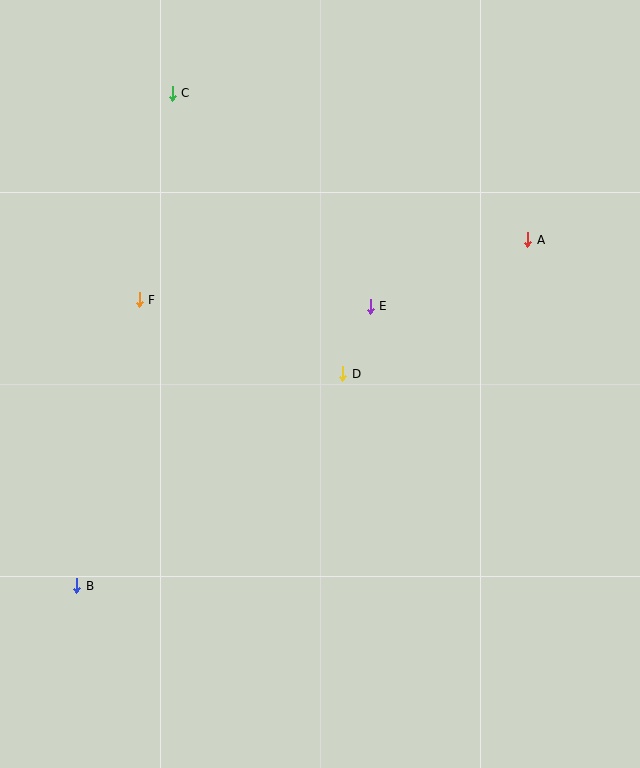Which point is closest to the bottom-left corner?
Point B is closest to the bottom-left corner.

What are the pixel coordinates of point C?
Point C is at (172, 93).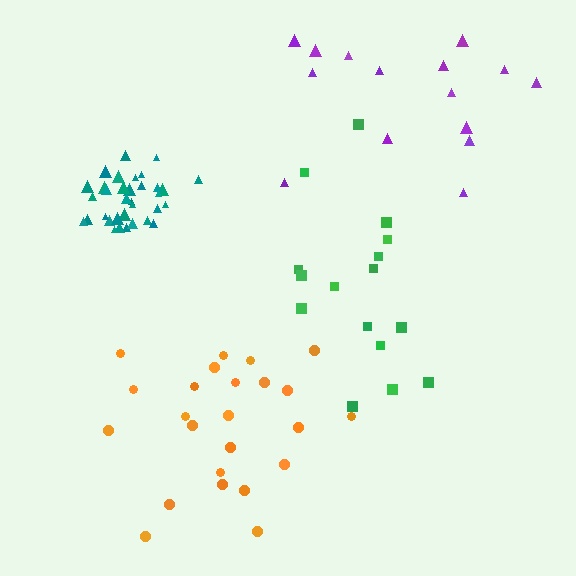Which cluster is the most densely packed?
Teal.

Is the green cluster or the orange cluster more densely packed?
Orange.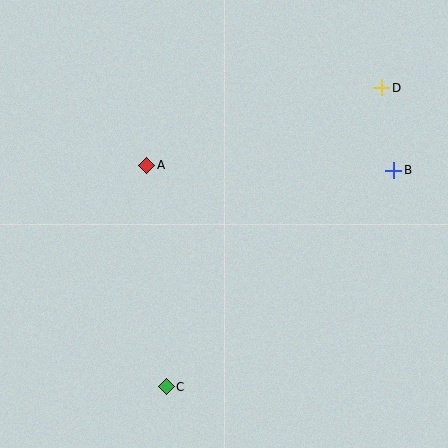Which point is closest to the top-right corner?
Point D is closest to the top-right corner.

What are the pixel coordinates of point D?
Point D is at (382, 88).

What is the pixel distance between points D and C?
The distance between D and C is 369 pixels.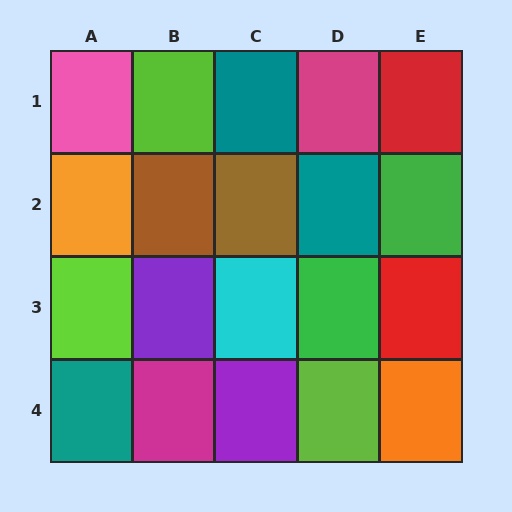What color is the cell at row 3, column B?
Purple.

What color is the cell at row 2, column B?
Brown.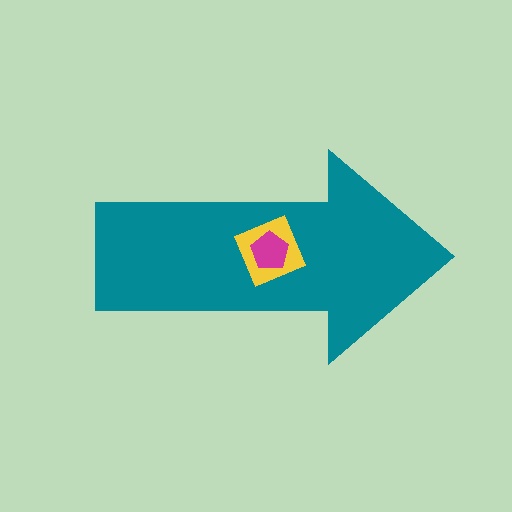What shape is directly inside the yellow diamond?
The magenta pentagon.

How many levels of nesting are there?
3.